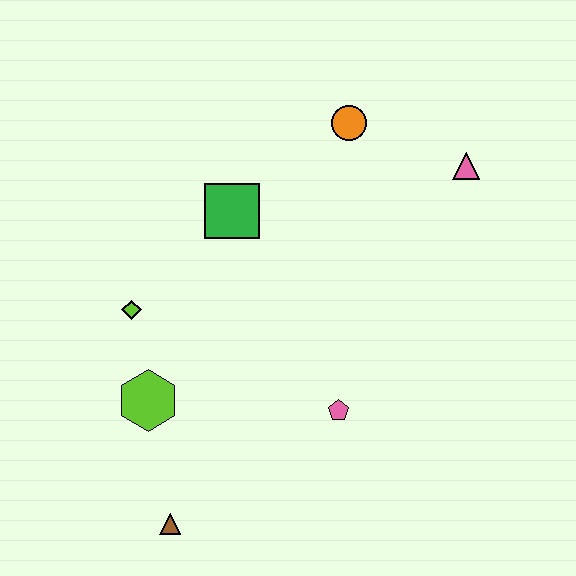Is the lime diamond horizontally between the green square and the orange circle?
No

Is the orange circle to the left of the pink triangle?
Yes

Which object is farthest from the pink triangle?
The brown triangle is farthest from the pink triangle.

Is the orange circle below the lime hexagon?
No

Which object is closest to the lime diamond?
The lime hexagon is closest to the lime diamond.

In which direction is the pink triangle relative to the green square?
The pink triangle is to the right of the green square.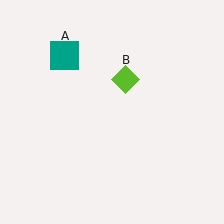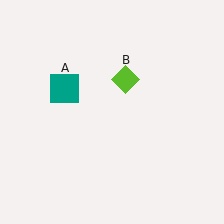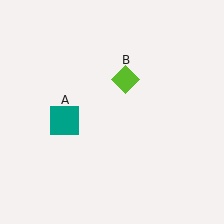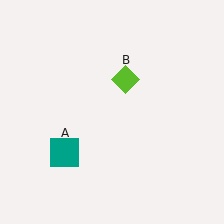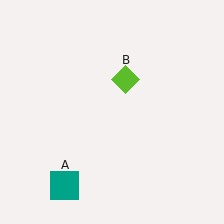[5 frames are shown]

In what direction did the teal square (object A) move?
The teal square (object A) moved down.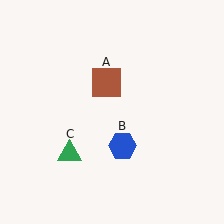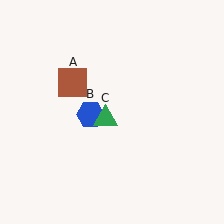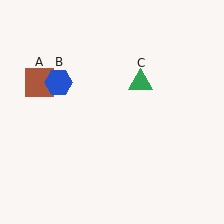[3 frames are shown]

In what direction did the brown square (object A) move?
The brown square (object A) moved left.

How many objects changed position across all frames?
3 objects changed position: brown square (object A), blue hexagon (object B), green triangle (object C).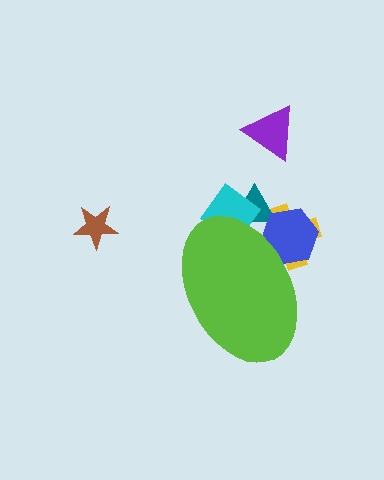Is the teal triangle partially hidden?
Yes, the teal triangle is partially hidden behind the lime ellipse.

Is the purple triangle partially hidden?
No, the purple triangle is fully visible.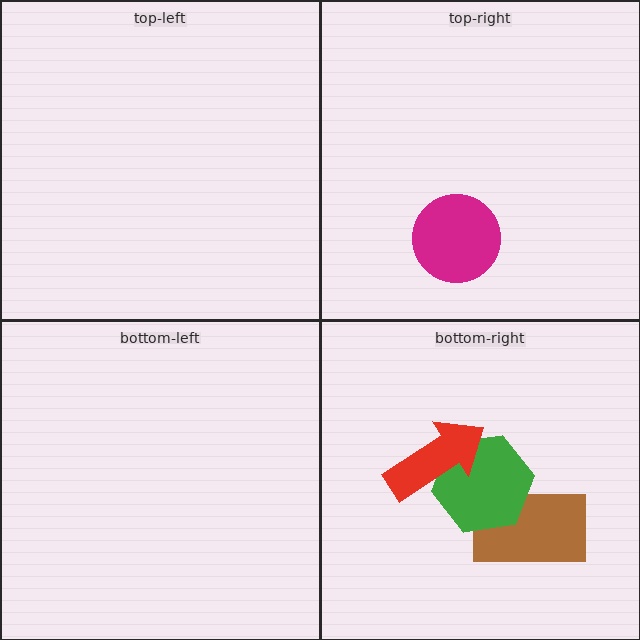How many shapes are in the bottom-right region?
3.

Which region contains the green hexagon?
The bottom-right region.